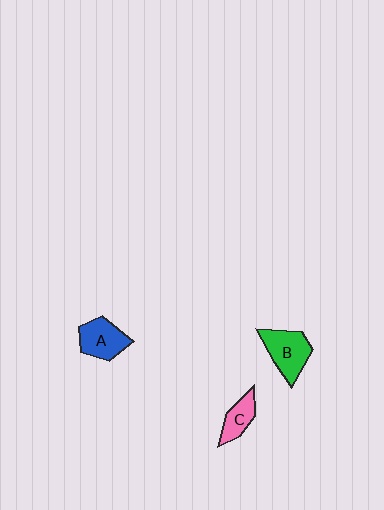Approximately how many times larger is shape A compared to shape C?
Approximately 1.4 times.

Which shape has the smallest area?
Shape C (pink).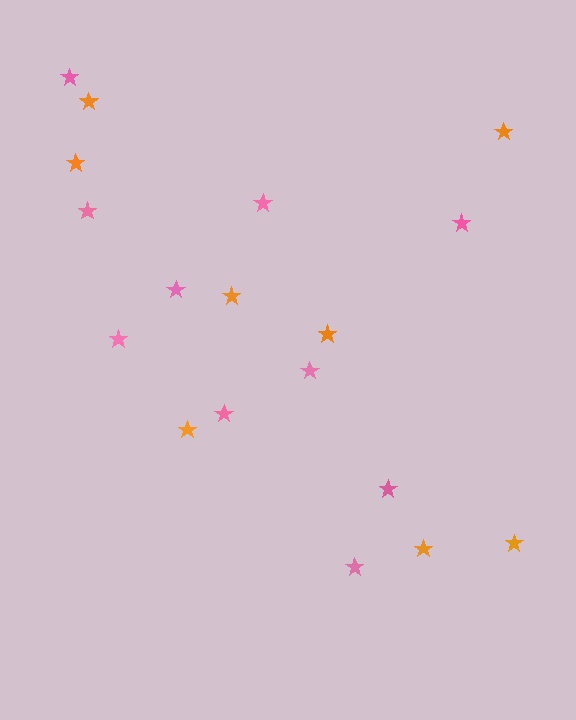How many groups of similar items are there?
There are 2 groups: one group of orange stars (8) and one group of pink stars (10).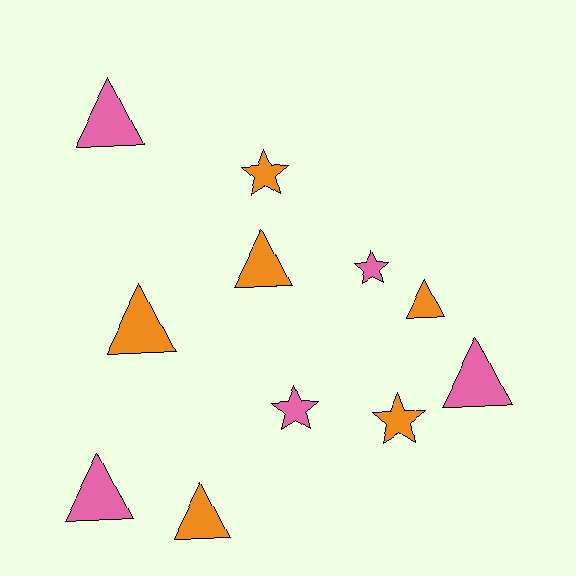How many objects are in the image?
There are 11 objects.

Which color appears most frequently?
Orange, with 6 objects.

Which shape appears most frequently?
Triangle, with 7 objects.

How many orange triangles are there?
There are 4 orange triangles.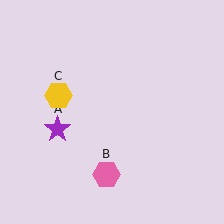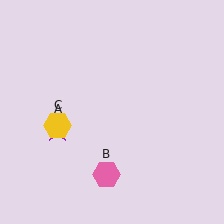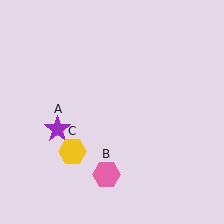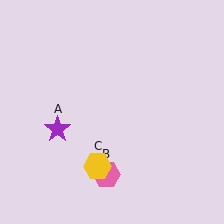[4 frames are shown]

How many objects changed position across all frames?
1 object changed position: yellow hexagon (object C).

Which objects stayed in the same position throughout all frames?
Purple star (object A) and pink hexagon (object B) remained stationary.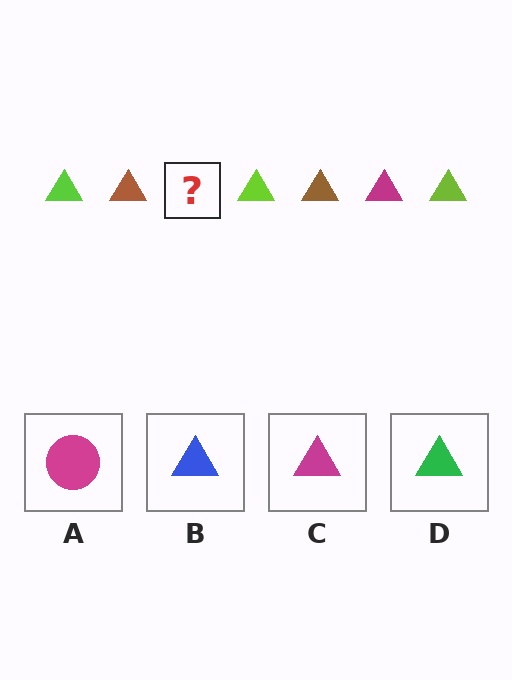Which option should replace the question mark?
Option C.